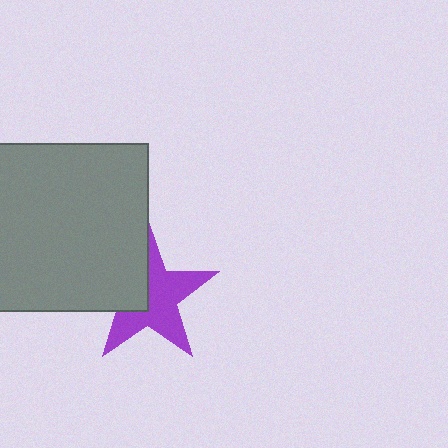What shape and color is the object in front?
The object in front is a gray square.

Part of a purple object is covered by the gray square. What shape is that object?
It is a star.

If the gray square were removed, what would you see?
You would see the complete purple star.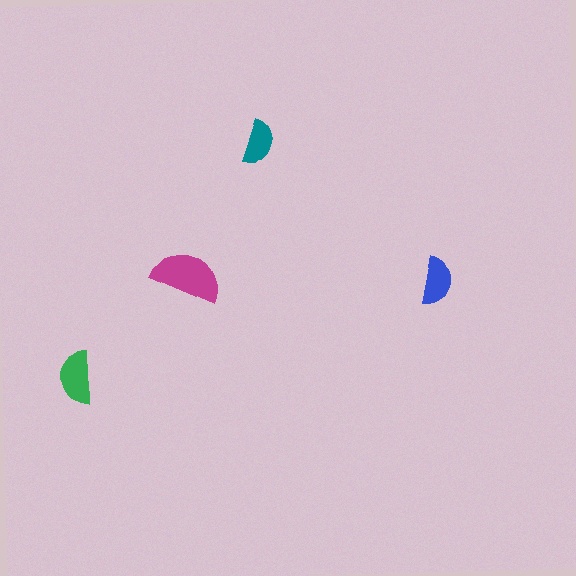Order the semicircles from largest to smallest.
the magenta one, the green one, the blue one, the teal one.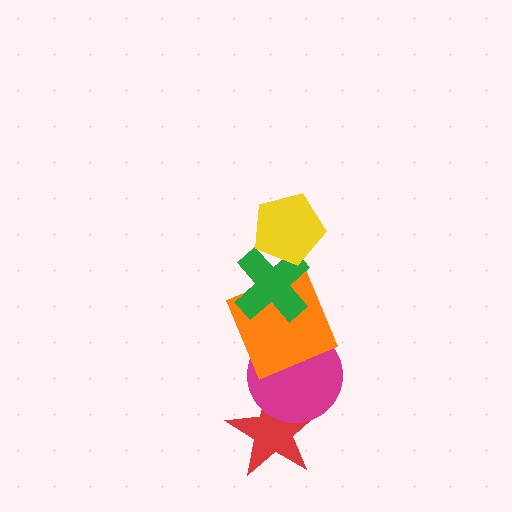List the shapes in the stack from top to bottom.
From top to bottom: the yellow pentagon, the green cross, the orange square, the magenta circle, the red star.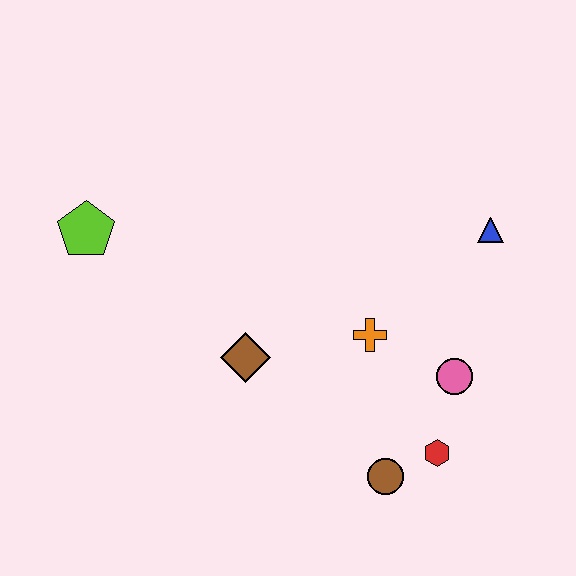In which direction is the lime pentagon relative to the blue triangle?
The lime pentagon is to the left of the blue triangle.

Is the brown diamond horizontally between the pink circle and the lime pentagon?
Yes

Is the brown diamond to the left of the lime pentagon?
No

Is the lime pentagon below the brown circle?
No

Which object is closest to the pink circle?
The red hexagon is closest to the pink circle.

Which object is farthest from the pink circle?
The lime pentagon is farthest from the pink circle.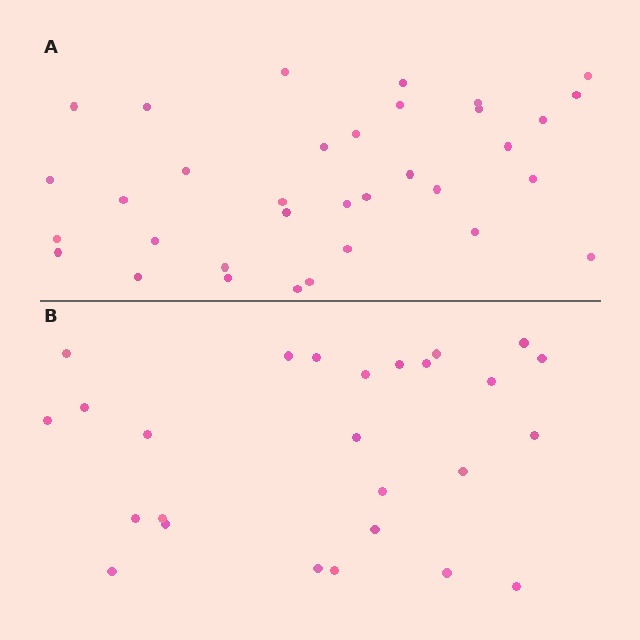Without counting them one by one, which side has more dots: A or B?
Region A (the top region) has more dots.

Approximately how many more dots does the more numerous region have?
Region A has roughly 8 or so more dots than region B.